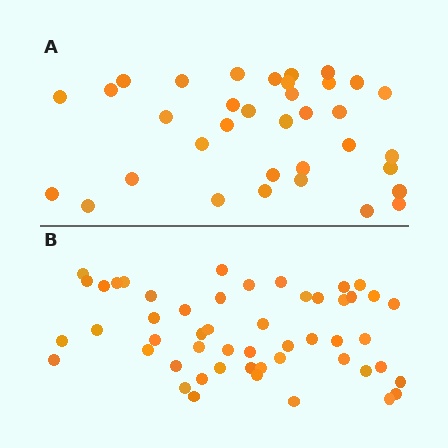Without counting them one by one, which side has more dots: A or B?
Region B (the bottom region) has more dots.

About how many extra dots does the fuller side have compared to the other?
Region B has approximately 15 more dots than region A.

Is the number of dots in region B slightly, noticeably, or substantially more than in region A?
Region B has substantially more. The ratio is roughly 1.5 to 1.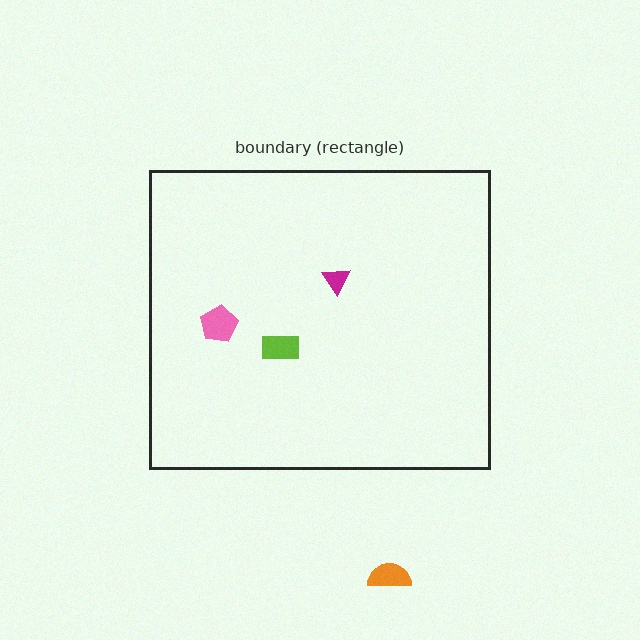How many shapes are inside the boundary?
3 inside, 1 outside.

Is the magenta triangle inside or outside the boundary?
Inside.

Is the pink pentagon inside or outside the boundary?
Inside.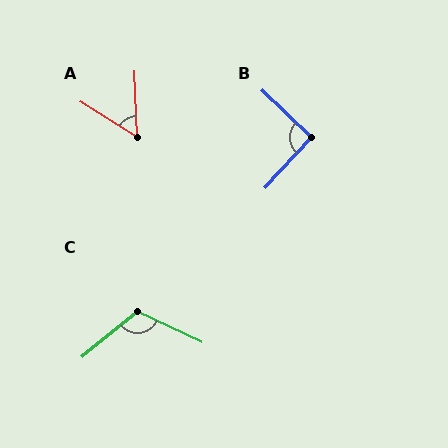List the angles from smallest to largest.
A (56°), B (91°), C (115°).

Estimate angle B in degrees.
Approximately 91 degrees.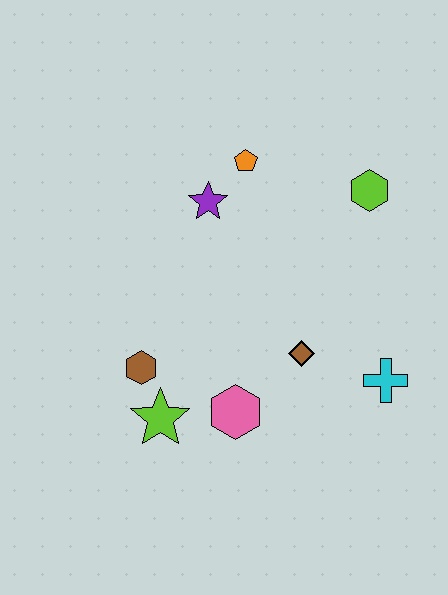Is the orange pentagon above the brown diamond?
Yes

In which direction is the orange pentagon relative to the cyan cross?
The orange pentagon is above the cyan cross.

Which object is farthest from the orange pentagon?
The lime star is farthest from the orange pentagon.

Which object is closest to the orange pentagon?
The purple star is closest to the orange pentagon.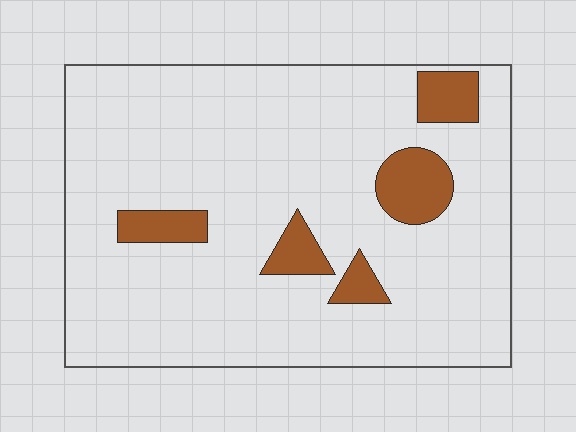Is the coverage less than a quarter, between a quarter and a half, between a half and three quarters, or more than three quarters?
Less than a quarter.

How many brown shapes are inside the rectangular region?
5.